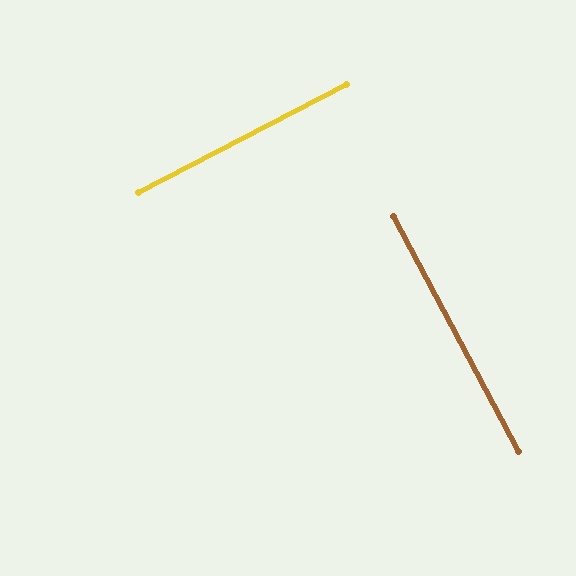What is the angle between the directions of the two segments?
Approximately 89 degrees.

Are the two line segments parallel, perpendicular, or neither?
Perpendicular — they meet at approximately 89°.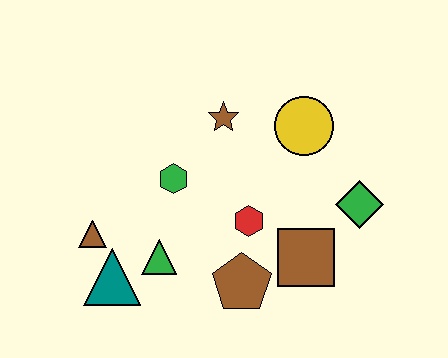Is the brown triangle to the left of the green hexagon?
Yes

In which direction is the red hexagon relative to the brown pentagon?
The red hexagon is above the brown pentagon.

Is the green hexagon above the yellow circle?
No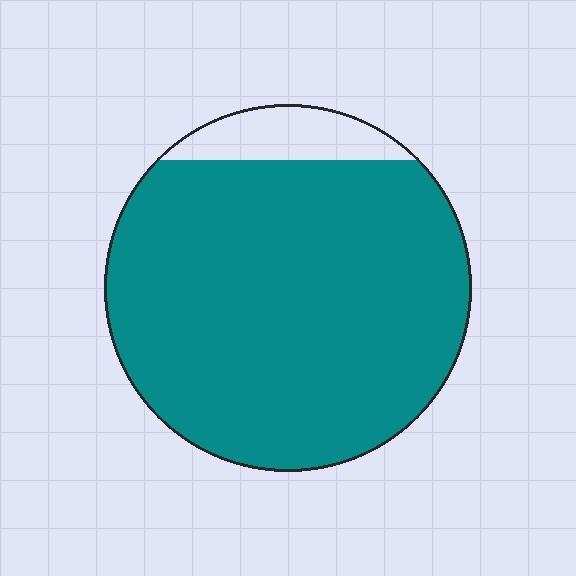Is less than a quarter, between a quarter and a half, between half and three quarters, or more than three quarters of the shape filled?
More than three quarters.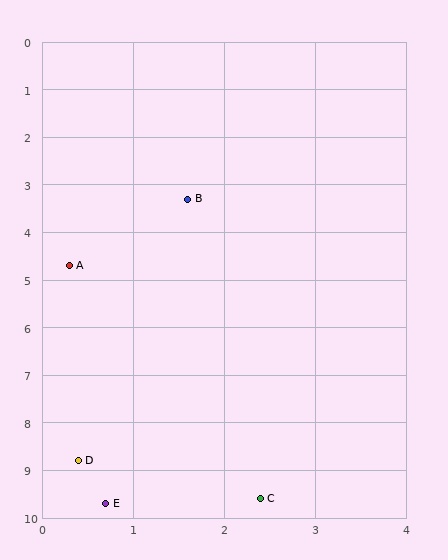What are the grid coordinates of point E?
Point E is at approximately (0.7, 9.7).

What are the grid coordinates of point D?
Point D is at approximately (0.4, 8.8).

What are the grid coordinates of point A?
Point A is at approximately (0.3, 4.7).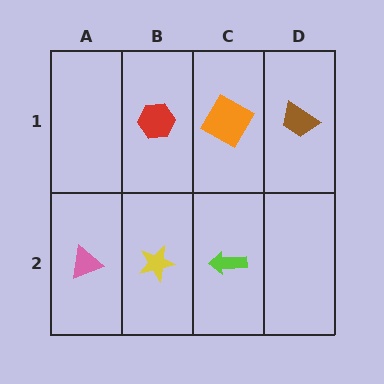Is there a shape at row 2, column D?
No, that cell is empty.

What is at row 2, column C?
A lime arrow.